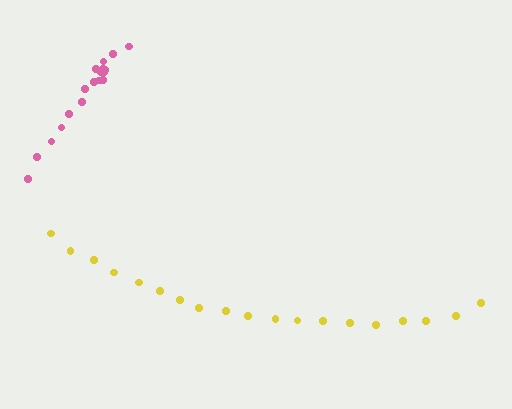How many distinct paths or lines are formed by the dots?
There are 2 distinct paths.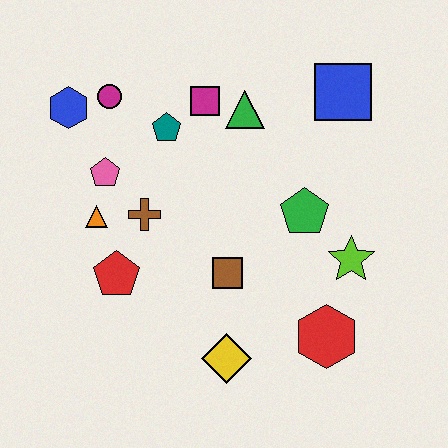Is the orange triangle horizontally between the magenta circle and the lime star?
No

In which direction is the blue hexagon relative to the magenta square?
The blue hexagon is to the left of the magenta square.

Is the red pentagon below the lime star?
Yes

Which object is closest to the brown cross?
The orange triangle is closest to the brown cross.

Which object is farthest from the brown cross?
The blue square is farthest from the brown cross.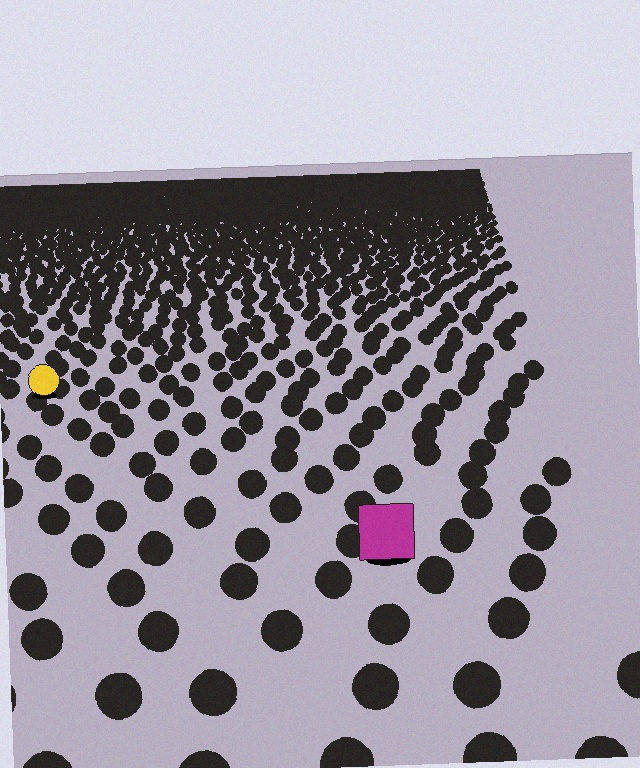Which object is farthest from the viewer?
The yellow circle is farthest from the viewer. It appears smaller and the ground texture around it is denser.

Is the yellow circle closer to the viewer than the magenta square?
No. The magenta square is closer — you can tell from the texture gradient: the ground texture is coarser near it.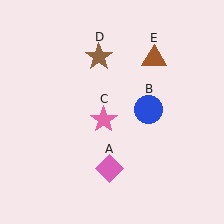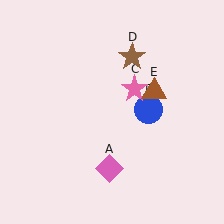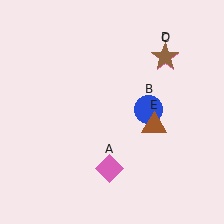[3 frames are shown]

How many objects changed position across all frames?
3 objects changed position: pink star (object C), brown star (object D), brown triangle (object E).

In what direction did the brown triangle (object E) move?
The brown triangle (object E) moved down.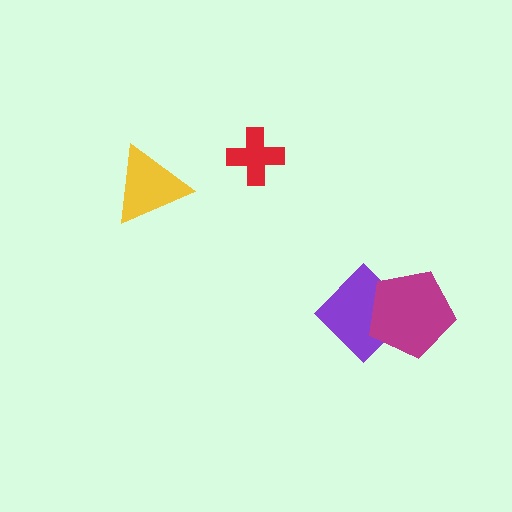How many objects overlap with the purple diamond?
1 object overlaps with the purple diamond.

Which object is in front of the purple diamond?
The magenta pentagon is in front of the purple diamond.